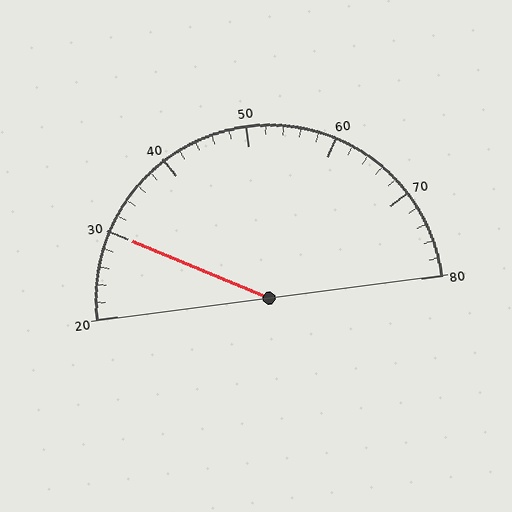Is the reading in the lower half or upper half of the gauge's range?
The reading is in the lower half of the range (20 to 80).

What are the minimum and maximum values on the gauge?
The gauge ranges from 20 to 80.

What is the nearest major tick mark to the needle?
The nearest major tick mark is 30.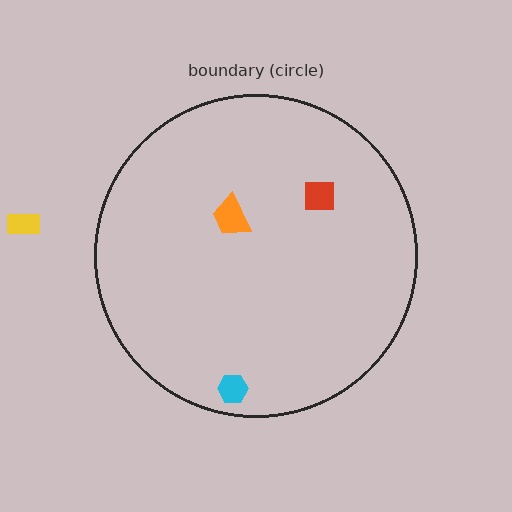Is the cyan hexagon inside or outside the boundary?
Inside.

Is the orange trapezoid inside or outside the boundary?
Inside.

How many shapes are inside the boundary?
3 inside, 1 outside.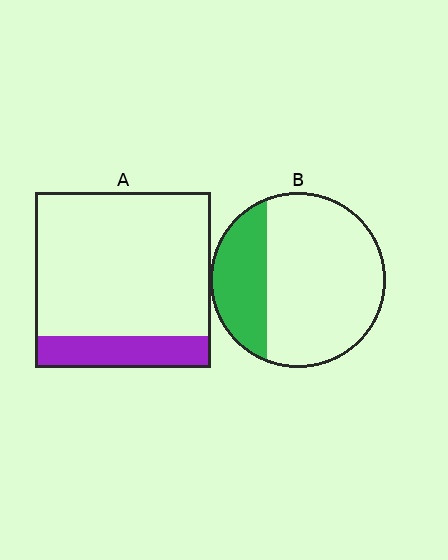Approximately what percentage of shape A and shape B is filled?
A is approximately 20% and B is approximately 30%.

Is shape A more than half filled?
No.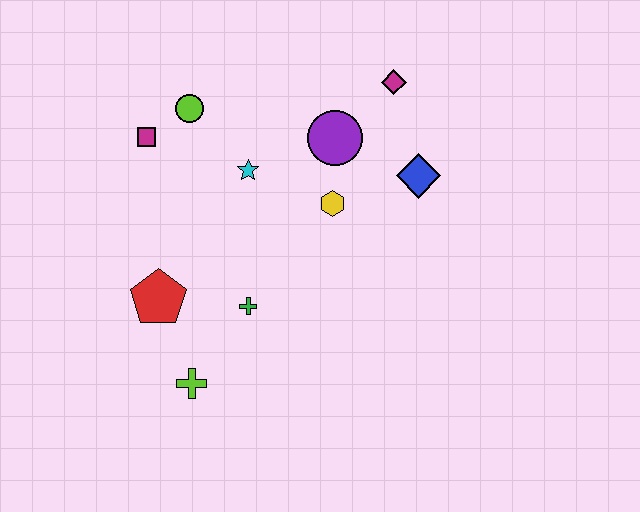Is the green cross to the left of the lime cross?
No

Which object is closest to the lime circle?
The magenta square is closest to the lime circle.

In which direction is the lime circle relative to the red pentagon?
The lime circle is above the red pentagon.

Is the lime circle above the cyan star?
Yes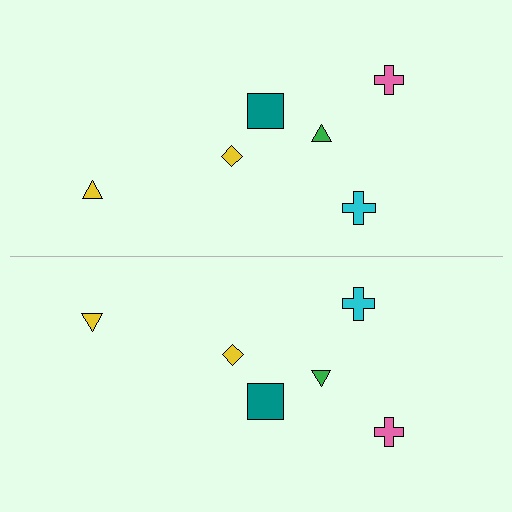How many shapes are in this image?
There are 12 shapes in this image.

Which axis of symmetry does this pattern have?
The pattern has a horizontal axis of symmetry running through the center of the image.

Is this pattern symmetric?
Yes, this pattern has bilateral (reflection) symmetry.